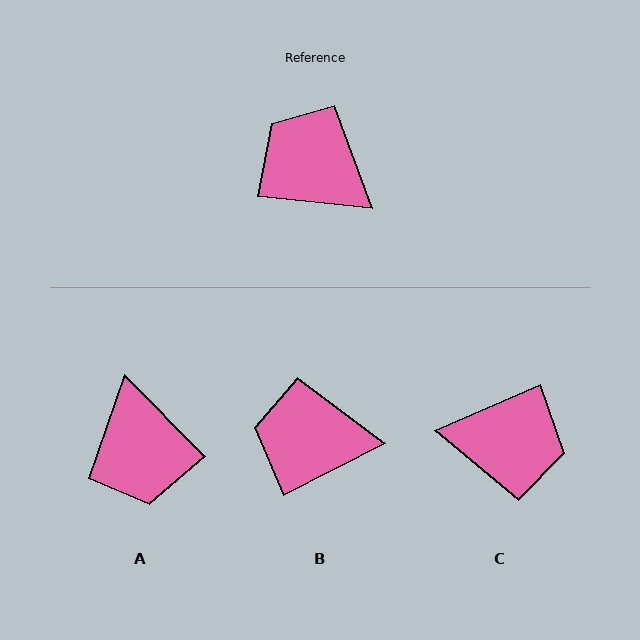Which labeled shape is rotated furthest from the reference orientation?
C, about 150 degrees away.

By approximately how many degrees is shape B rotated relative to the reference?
Approximately 33 degrees counter-clockwise.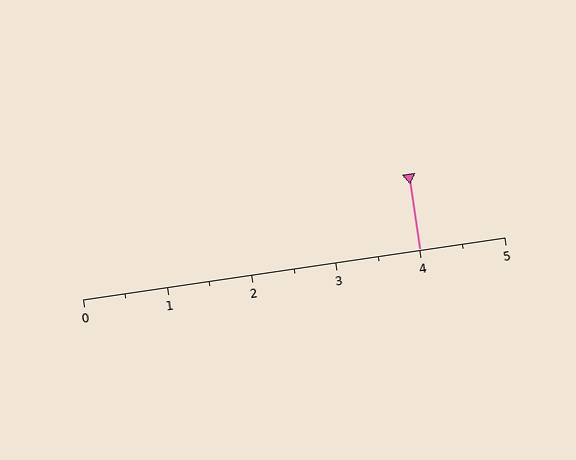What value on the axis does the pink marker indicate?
The marker indicates approximately 4.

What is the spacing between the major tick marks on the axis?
The major ticks are spaced 1 apart.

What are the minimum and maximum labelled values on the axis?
The axis runs from 0 to 5.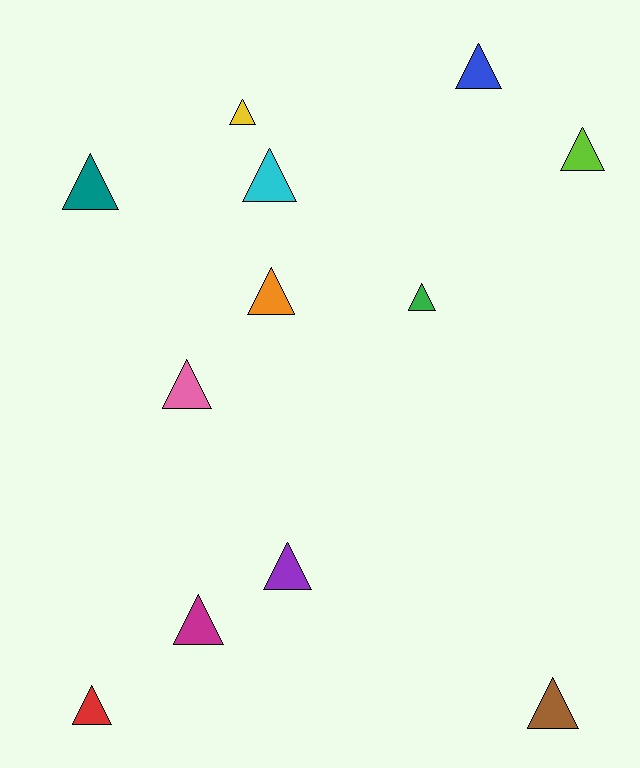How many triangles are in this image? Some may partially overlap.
There are 12 triangles.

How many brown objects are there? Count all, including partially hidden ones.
There is 1 brown object.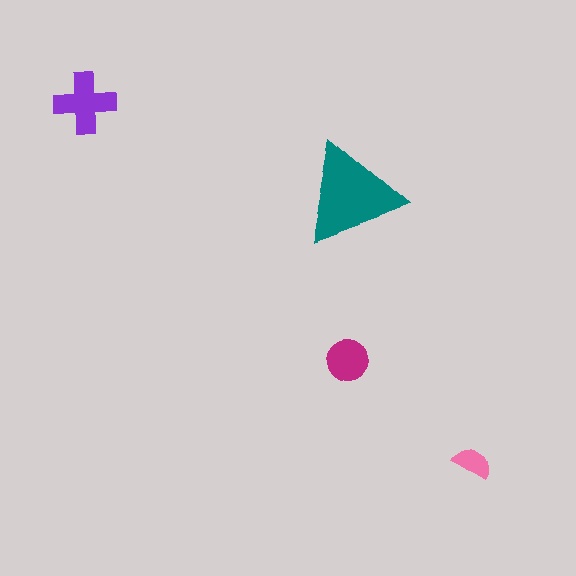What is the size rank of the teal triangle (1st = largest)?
1st.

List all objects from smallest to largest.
The pink semicircle, the magenta circle, the purple cross, the teal triangle.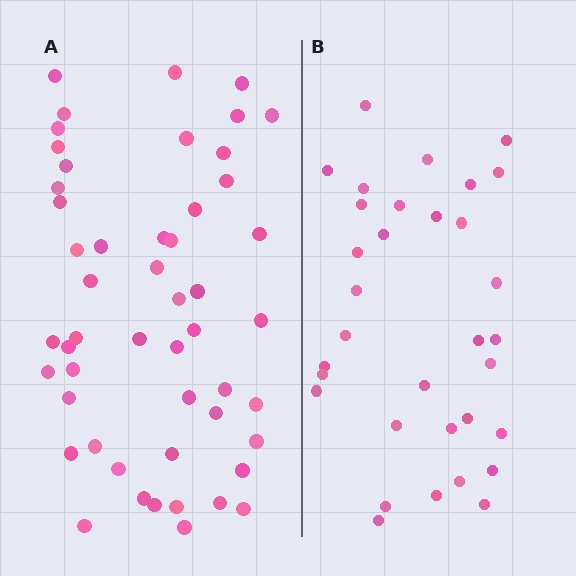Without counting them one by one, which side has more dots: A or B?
Region A (the left region) has more dots.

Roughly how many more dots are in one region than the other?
Region A has approximately 20 more dots than region B.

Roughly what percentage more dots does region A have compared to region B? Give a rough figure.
About 55% more.